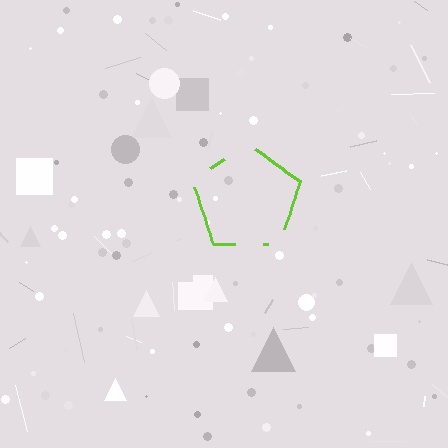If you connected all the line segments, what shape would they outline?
They would outline a pentagon.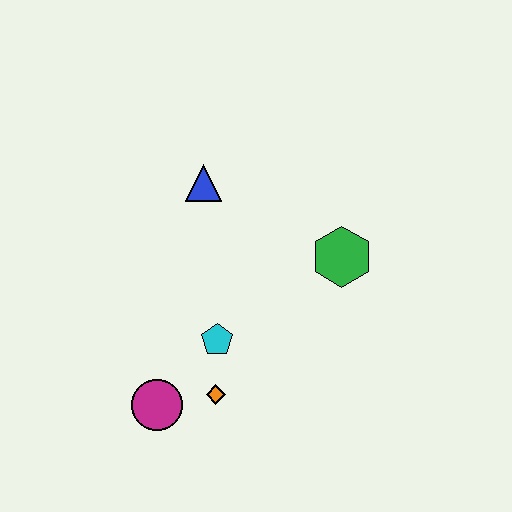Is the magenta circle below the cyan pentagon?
Yes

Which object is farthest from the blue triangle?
The magenta circle is farthest from the blue triangle.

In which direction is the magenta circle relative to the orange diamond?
The magenta circle is to the left of the orange diamond.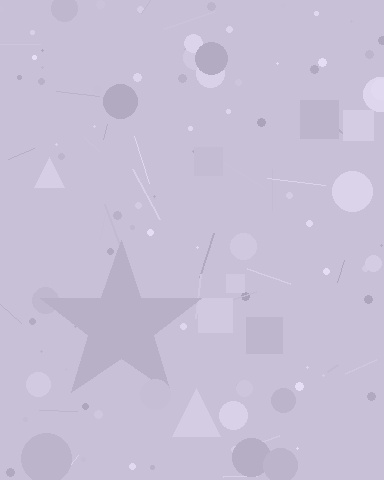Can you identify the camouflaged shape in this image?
The camouflaged shape is a star.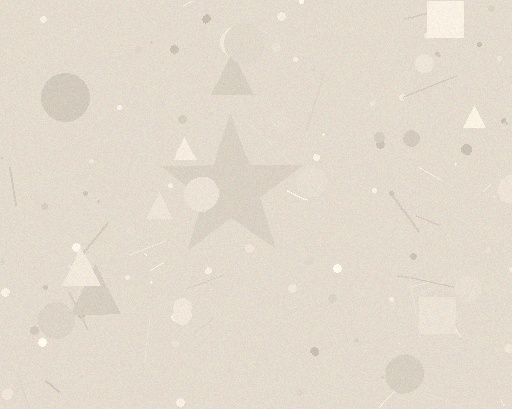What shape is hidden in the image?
A star is hidden in the image.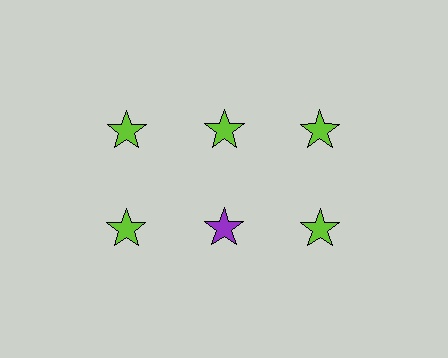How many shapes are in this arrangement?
There are 6 shapes arranged in a grid pattern.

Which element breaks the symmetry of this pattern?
The purple star in the second row, second from left column breaks the symmetry. All other shapes are lime stars.